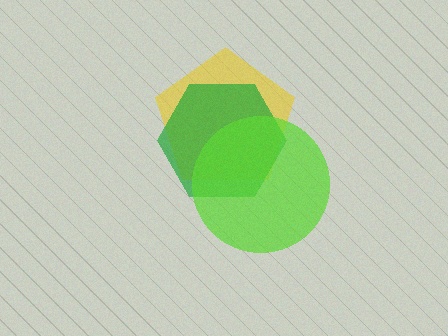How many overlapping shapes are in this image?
There are 3 overlapping shapes in the image.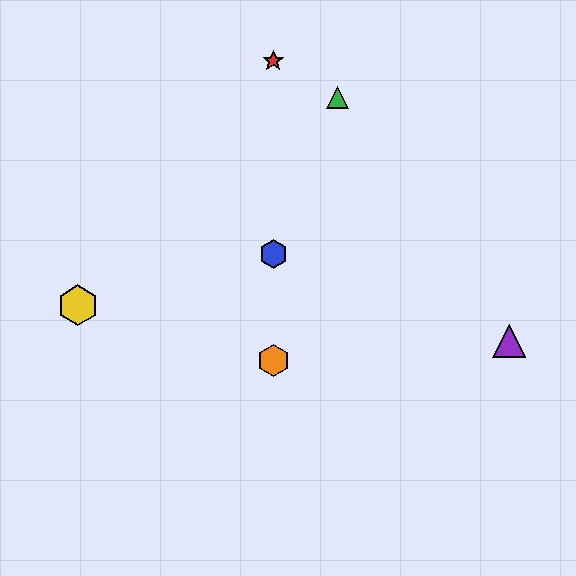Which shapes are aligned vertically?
The red star, the blue hexagon, the orange hexagon are aligned vertically.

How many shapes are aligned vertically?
3 shapes (the red star, the blue hexagon, the orange hexagon) are aligned vertically.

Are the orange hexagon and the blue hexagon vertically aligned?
Yes, both are at x≈273.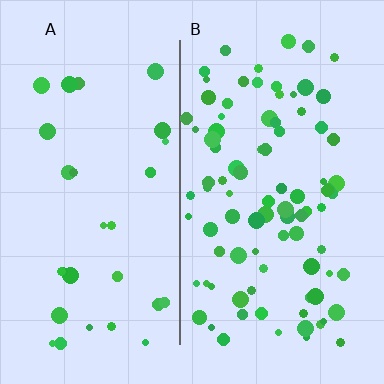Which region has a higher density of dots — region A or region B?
B (the right).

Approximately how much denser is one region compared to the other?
Approximately 3.0× — region B over region A.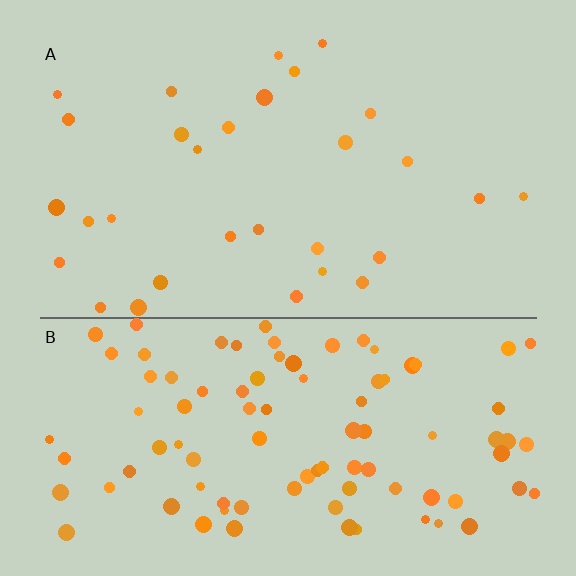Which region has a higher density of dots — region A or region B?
B (the bottom).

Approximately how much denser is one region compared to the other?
Approximately 3.2× — region B over region A.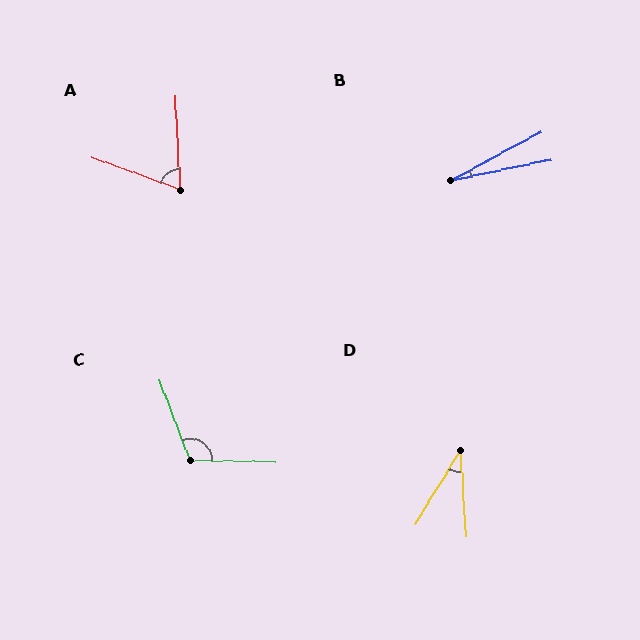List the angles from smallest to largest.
B (17°), D (34°), A (67°), C (112°).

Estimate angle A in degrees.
Approximately 67 degrees.